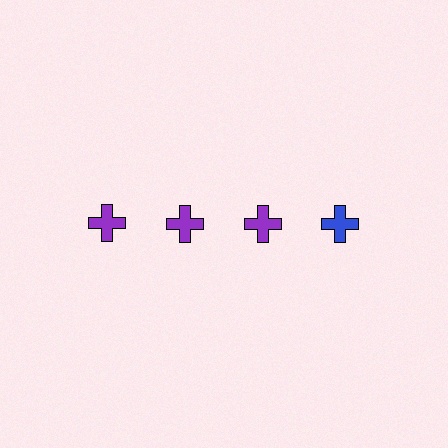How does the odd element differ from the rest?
It has a different color: blue instead of purple.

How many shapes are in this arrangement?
There are 4 shapes arranged in a grid pattern.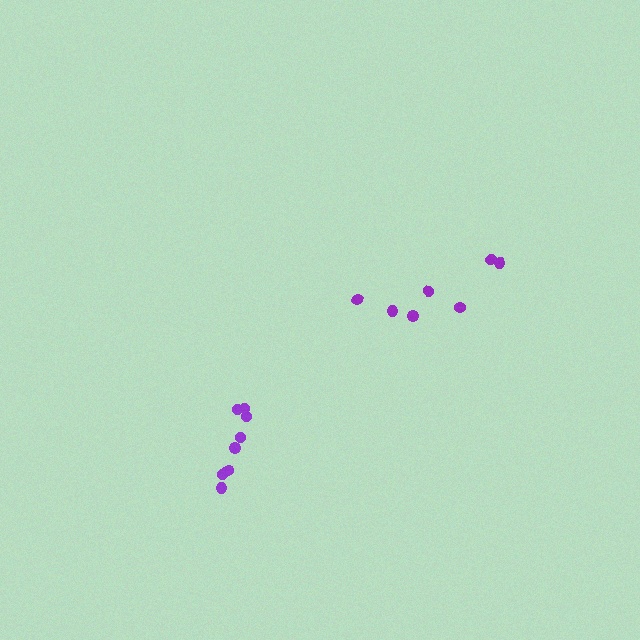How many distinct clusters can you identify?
There are 2 distinct clusters.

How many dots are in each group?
Group 1: 7 dots, Group 2: 8 dots (15 total).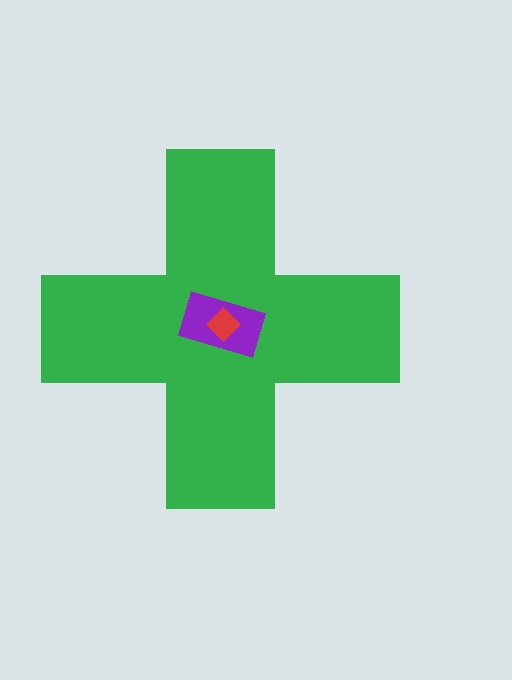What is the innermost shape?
The red diamond.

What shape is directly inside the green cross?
The purple rectangle.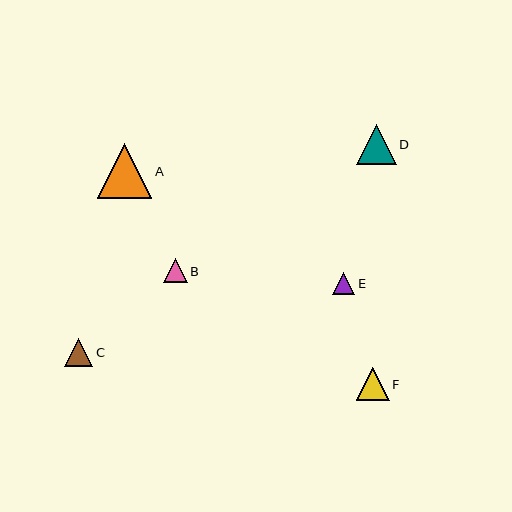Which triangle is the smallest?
Triangle E is the smallest with a size of approximately 22 pixels.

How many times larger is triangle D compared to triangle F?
Triangle D is approximately 1.2 times the size of triangle F.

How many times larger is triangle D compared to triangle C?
Triangle D is approximately 1.4 times the size of triangle C.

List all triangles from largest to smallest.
From largest to smallest: A, D, F, C, B, E.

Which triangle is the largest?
Triangle A is the largest with a size of approximately 54 pixels.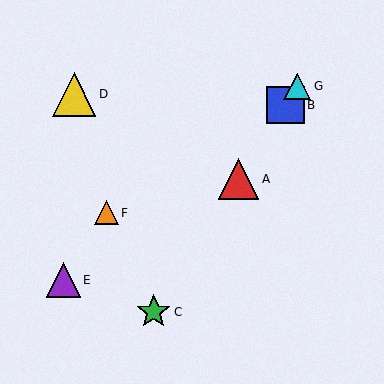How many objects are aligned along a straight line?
4 objects (A, B, C, G) are aligned along a straight line.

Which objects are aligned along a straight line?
Objects A, B, C, G are aligned along a straight line.